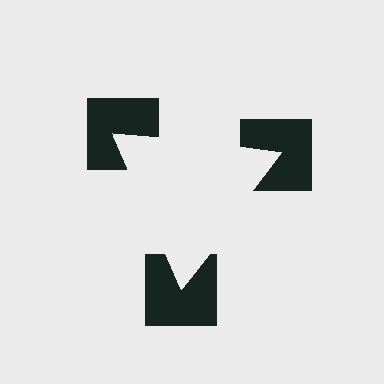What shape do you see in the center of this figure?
An illusory triangle — its edges are inferred from the aligned wedge cuts in the notched squares, not physically drawn.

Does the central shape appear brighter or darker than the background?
It typically appears slightly brighter than the background, even though no actual brightness change is drawn.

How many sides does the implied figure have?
3 sides.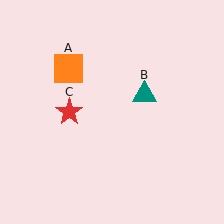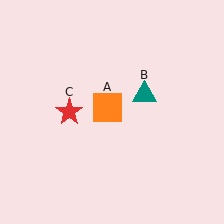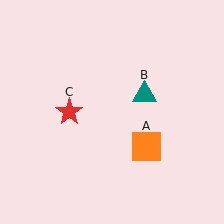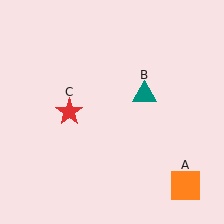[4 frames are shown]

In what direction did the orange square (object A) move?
The orange square (object A) moved down and to the right.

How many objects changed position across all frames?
1 object changed position: orange square (object A).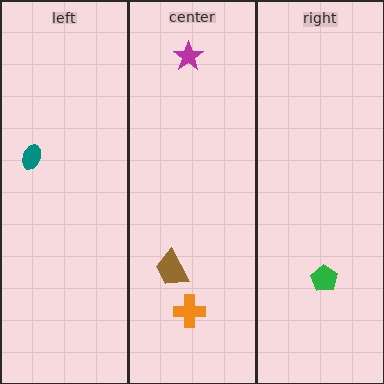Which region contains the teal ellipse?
The left region.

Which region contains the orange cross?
The center region.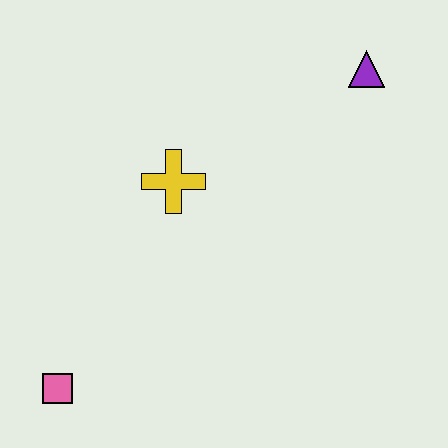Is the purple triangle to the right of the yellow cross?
Yes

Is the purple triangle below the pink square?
No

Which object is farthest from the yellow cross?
The pink square is farthest from the yellow cross.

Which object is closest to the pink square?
The yellow cross is closest to the pink square.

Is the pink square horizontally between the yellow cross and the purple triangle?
No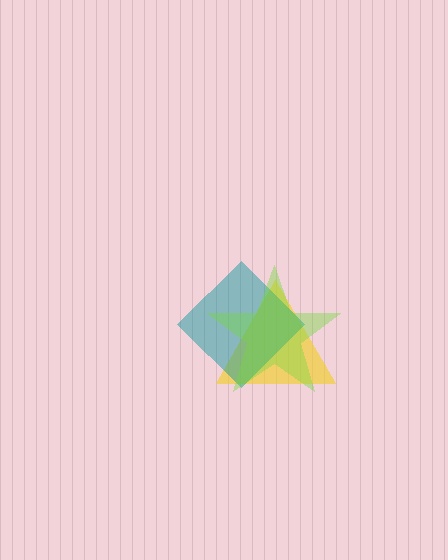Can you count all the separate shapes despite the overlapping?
Yes, there are 3 separate shapes.